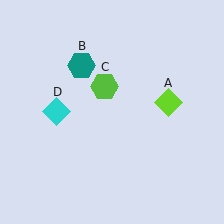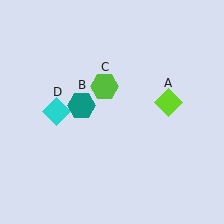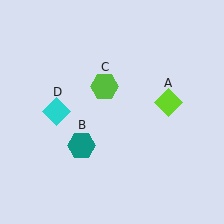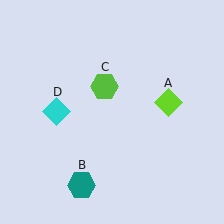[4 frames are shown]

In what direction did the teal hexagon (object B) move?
The teal hexagon (object B) moved down.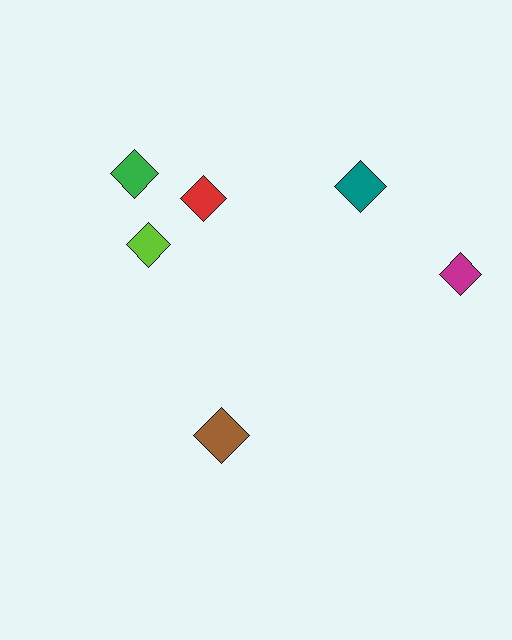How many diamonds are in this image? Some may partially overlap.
There are 6 diamonds.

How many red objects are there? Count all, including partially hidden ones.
There is 1 red object.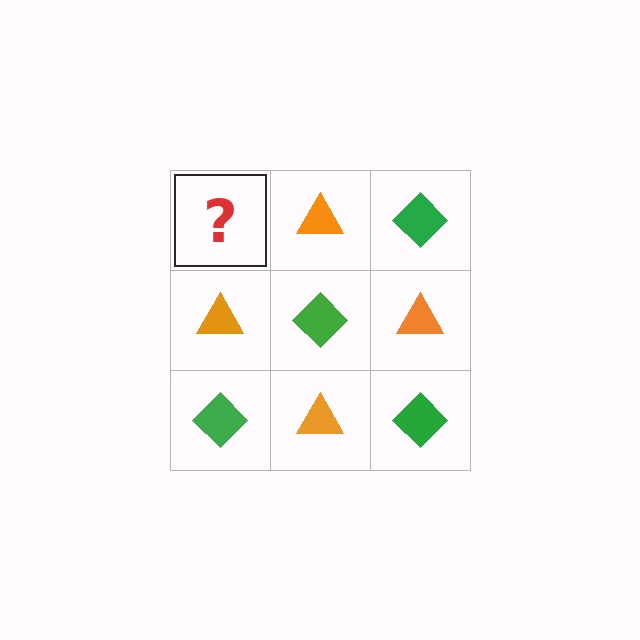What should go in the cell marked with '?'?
The missing cell should contain a green diamond.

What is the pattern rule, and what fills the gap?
The rule is that it alternates green diamond and orange triangle in a checkerboard pattern. The gap should be filled with a green diamond.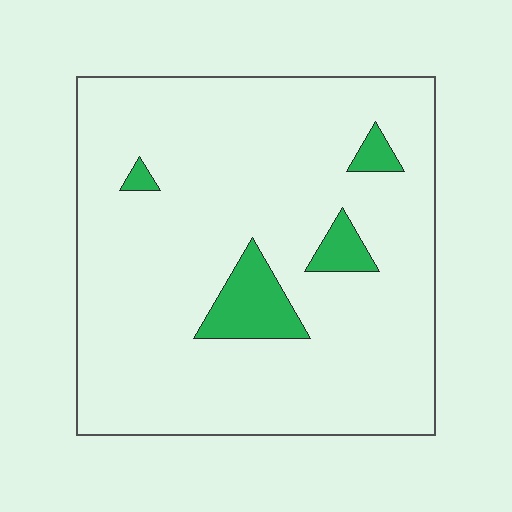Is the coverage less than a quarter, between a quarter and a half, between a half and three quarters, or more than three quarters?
Less than a quarter.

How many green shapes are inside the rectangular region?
4.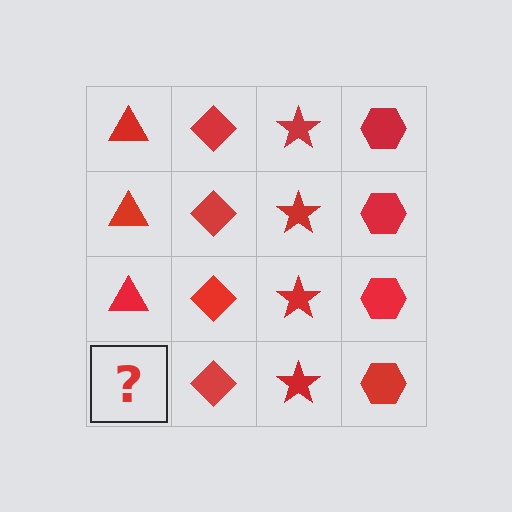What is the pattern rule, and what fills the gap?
The rule is that each column has a consistent shape. The gap should be filled with a red triangle.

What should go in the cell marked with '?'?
The missing cell should contain a red triangle.